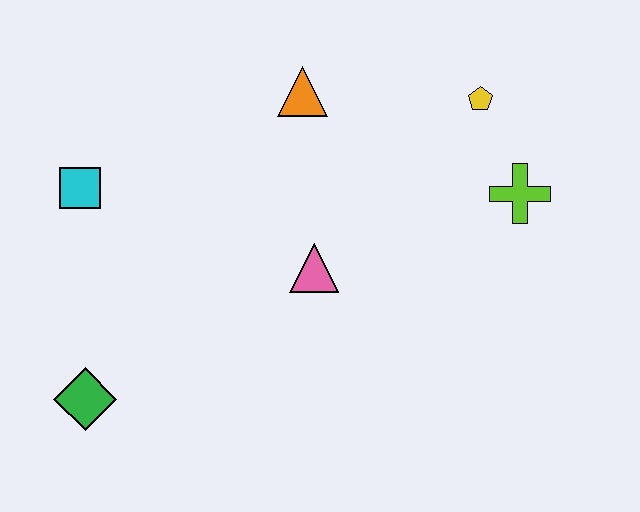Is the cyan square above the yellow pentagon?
No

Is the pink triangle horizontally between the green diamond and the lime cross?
Yes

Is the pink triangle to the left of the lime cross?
Yes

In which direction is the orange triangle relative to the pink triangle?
The orange triangle is above the pink triangle.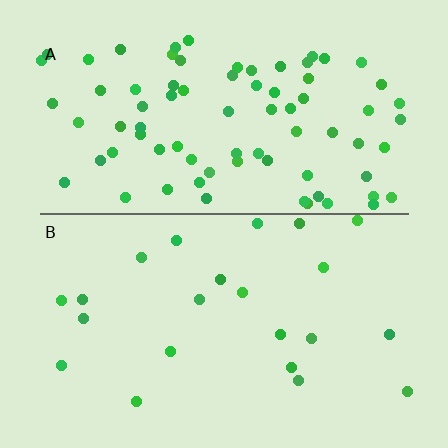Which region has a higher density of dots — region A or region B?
A (the top).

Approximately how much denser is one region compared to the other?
Approximately 3.5× — region A over region B.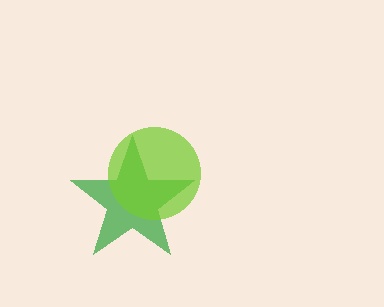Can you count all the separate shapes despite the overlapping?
Yes, there are 2 separate shapes.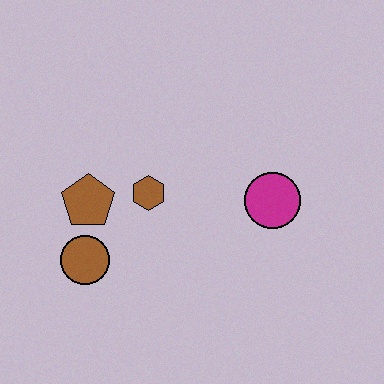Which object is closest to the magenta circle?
The brown hexagon is closest to the magenta circle.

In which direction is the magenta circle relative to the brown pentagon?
The magenta circle is to the right of the brown pentagon.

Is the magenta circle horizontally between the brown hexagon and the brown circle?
No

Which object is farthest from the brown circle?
The magenta circle is farthest from the brown circle.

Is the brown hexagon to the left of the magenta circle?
Yes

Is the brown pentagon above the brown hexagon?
No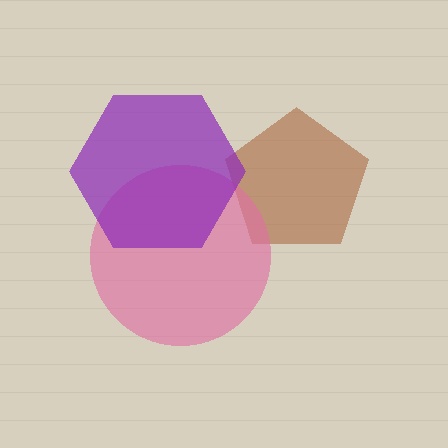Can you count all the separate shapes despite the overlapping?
Yes, there are 3 separate shapes.